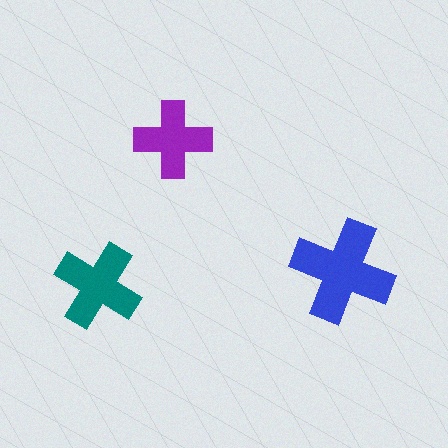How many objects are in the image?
There are 3 objects in the image.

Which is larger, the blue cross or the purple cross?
The blue one.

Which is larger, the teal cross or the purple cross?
The teal one.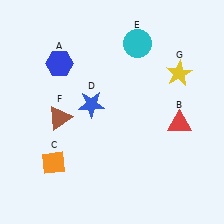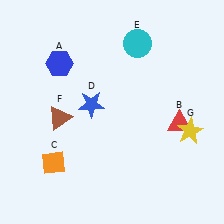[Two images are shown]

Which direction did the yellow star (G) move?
The yellow star (G) moved down.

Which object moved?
The yellow star (G) moved down.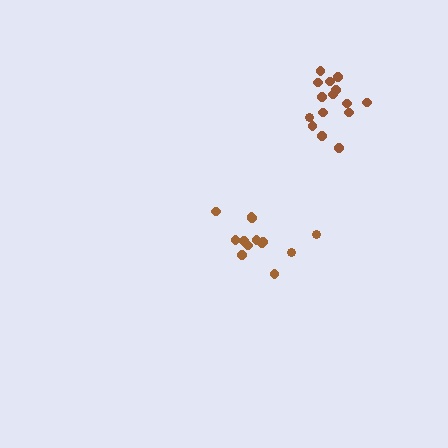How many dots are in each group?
Group 1: 13 dots, Group 2: 15 dots (28 total).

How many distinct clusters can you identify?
There are 2 distinct clusters.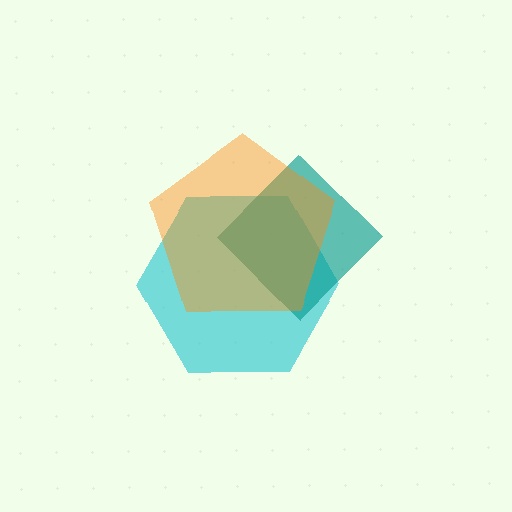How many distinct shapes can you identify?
There are 3 distinct shapes: a cyan hexagon, a teal diamond, an orange pentagon.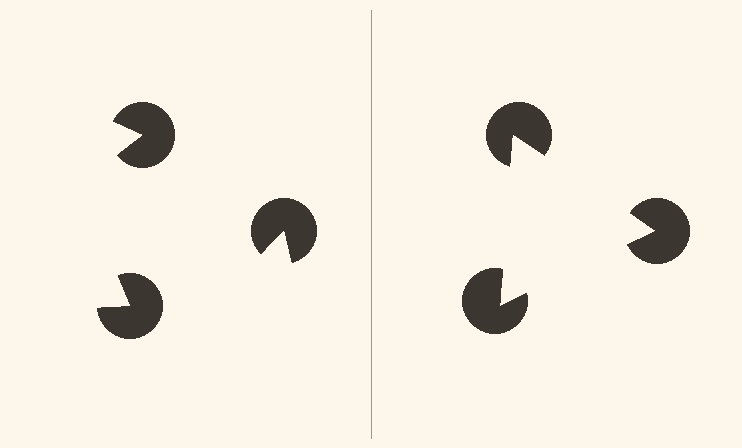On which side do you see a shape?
An illusory triangle appears on the right side. On the left side the wedge cuts are rotated, so no coherent shape forms.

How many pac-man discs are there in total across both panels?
6 — 3 on each side.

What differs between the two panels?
The pac-man discs are positioned identically on both sides; only the wedge orientations differ. On the right they align to a triangle; on the left they are misaligned.